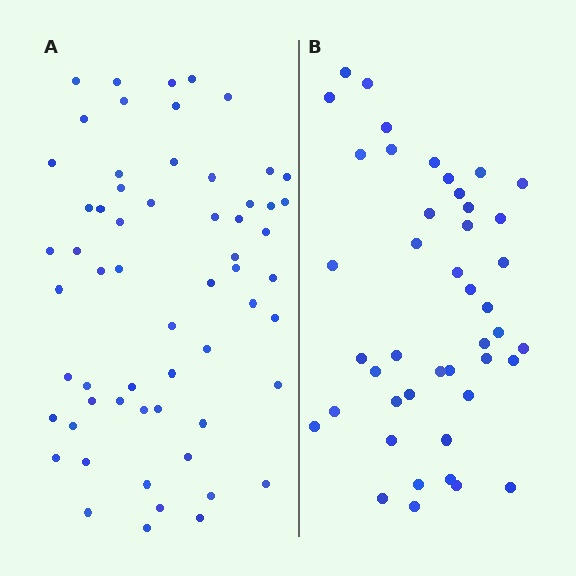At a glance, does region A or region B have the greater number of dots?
Region A (the left region) has more dots.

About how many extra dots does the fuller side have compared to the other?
Region A has approximately 15 more dots than region B.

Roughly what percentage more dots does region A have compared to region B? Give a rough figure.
About 35% more.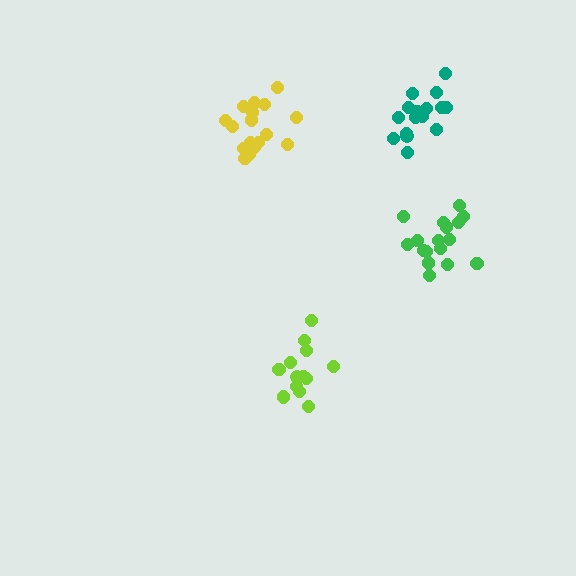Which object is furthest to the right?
The green cluster is rightmost.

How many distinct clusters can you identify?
There are 4 distinct clusters.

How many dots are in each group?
Group 1: 13 dots, Group 2: 18 dots, Group 3: 17 dots, Group 4: 17 dots (65 total).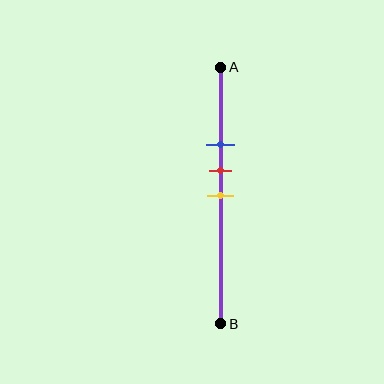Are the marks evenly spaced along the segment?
Yes, the marks are approximately evenly spaced.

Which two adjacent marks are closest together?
The red and yellow marks are the closest adjacent pair.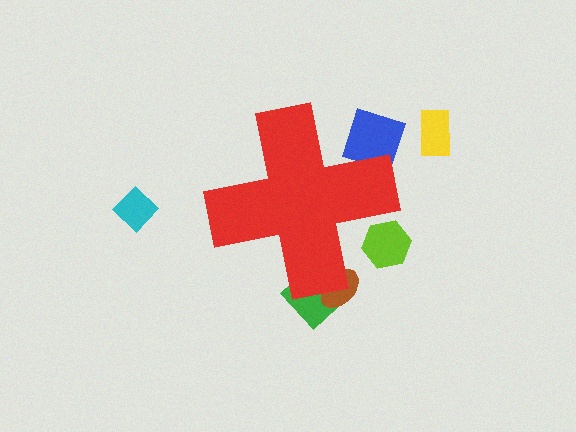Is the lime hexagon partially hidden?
Yes, the lime hexagon is partially hidden behind the red cross.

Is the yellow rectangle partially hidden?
No, the yellow rectangle is fully visible.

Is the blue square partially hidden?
Yes, the blue square is partially hidden behind the red cross.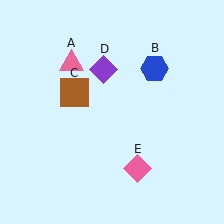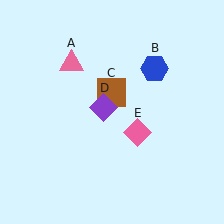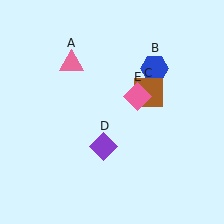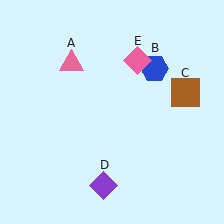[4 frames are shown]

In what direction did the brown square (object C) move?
The brown square (object C) moved right.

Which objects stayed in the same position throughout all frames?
Pink triangle (object A) and blue hexagon (object B) remained stationary.